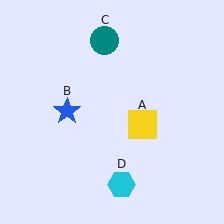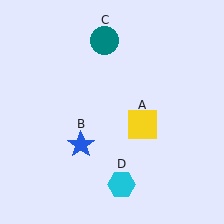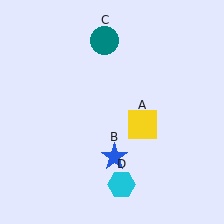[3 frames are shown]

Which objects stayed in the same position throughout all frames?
Yellow square (object A) and teal circle (object C) and cyan hexagon (object D) remained stationary.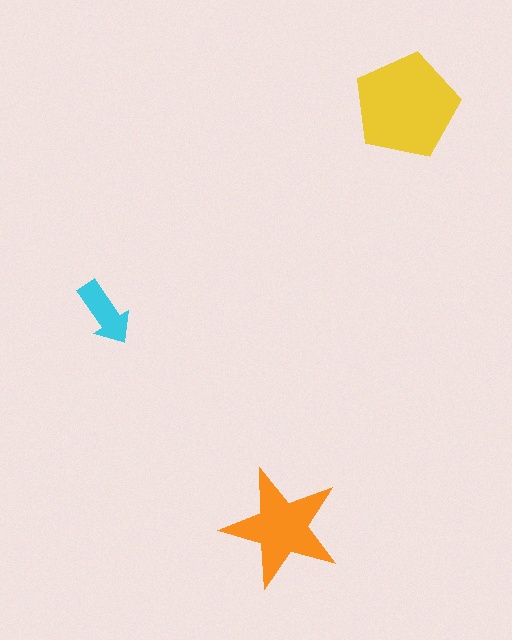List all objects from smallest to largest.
The cyan arrow, the orange star, the yellow pentagon.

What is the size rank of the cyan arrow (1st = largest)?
3rd.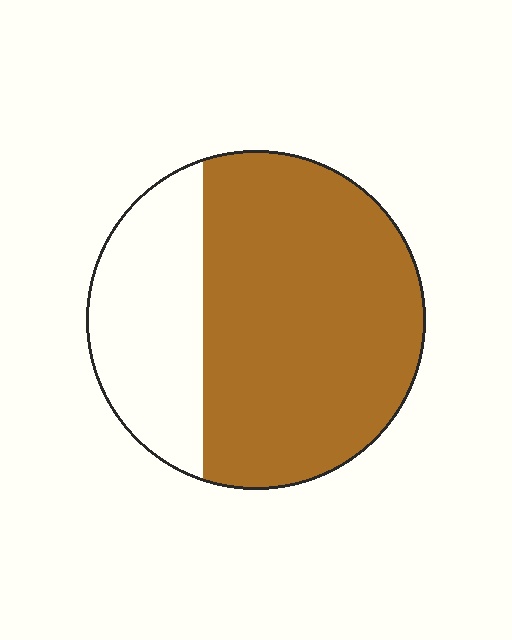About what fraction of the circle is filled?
About two thirds (2/3).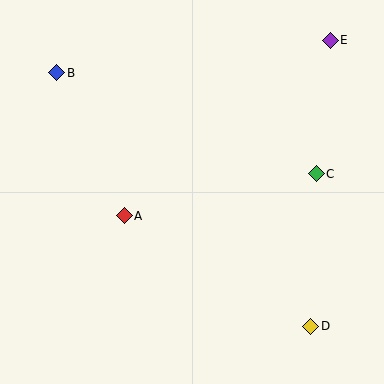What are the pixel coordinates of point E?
Point E is at (330, 40).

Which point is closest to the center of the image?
Point A at (124, 216) is closest to the center.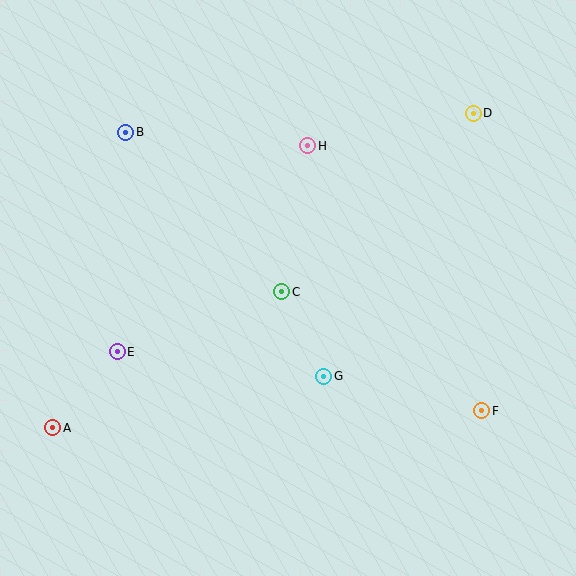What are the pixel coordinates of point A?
Point A is at (53, 428).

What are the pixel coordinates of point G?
Point G is at (324, 376).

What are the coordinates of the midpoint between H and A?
The midpoint between H and A is at (180, 287).